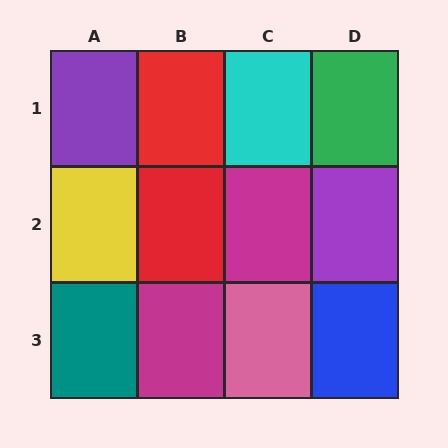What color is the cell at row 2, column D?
Purple.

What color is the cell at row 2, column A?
Yellow.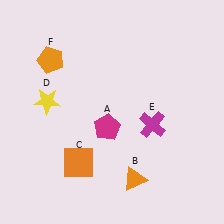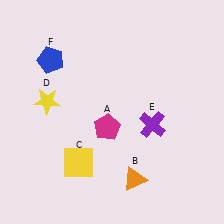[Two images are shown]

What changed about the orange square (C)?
In Image 1, C is orange. In Image 2, it changed to yellow.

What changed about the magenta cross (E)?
In Image 1, E is magenta. In Image 2, it changed to purple.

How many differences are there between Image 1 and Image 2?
There are 3 differences between the two images.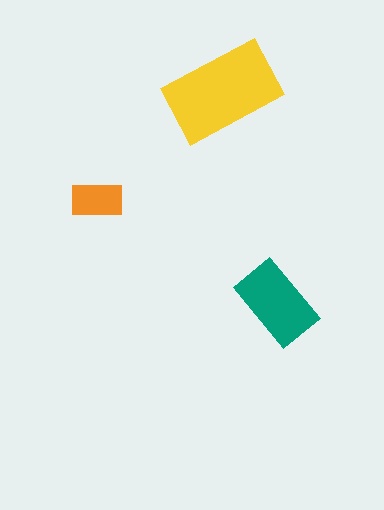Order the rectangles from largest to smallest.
the yellow one, the teal one, the orange one.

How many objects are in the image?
There are 3 objects in the image.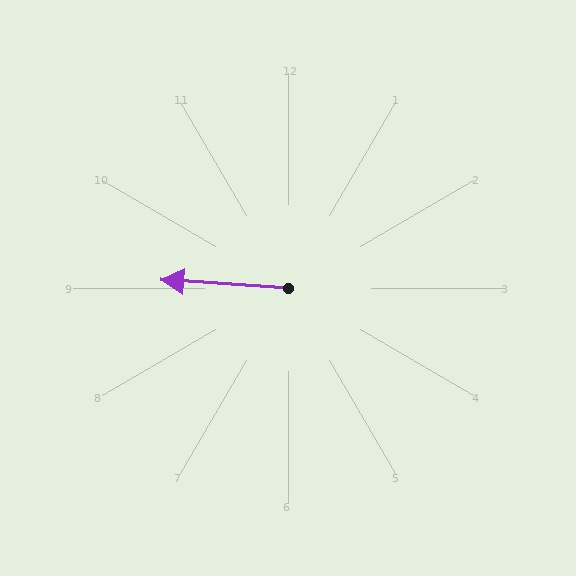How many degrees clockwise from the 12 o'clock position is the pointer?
Approximately 274 degrees.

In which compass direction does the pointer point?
West.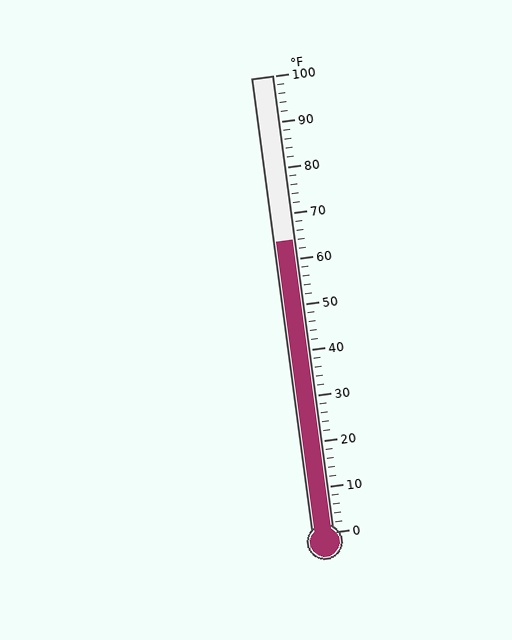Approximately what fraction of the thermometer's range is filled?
The thermometer is filled to approximately 65% of its range.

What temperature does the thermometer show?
The thermometer shows approximately 64°F.